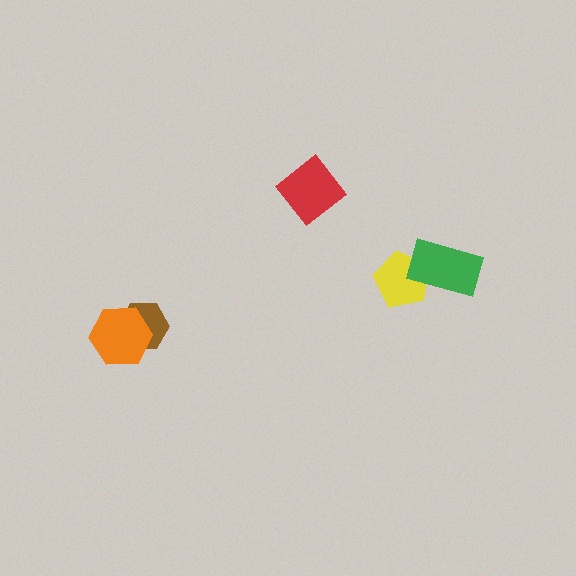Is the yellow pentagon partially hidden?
Yes, it is partially covered by another shape.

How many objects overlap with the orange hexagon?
1 object overlaps with the orange hexagon.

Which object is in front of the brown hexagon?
The orange hexagon is in front of the brown hexagon.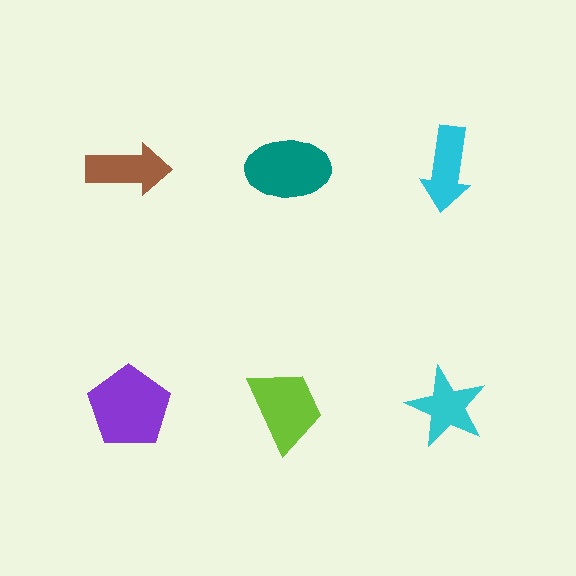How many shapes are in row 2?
3 shapes.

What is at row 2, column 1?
A purple pentagon.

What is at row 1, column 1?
A brown arrow.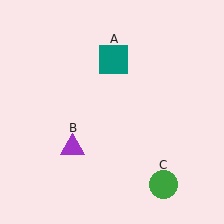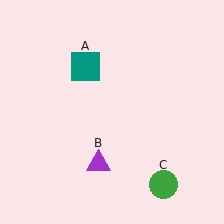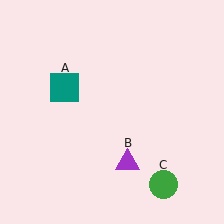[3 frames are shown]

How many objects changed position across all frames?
2 objects changed position: teal square (object A), purple triangle (object B).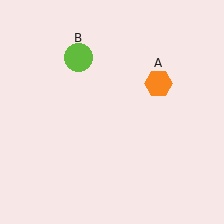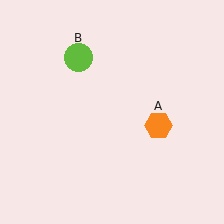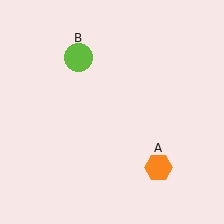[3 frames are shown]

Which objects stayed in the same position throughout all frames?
Lime circle (object B) remained stationary.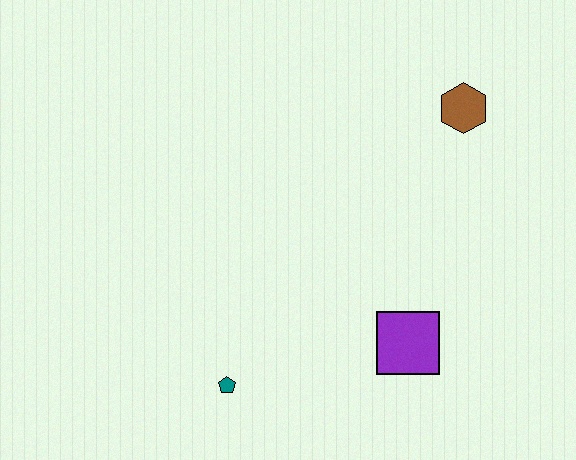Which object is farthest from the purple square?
The brown hexagon is farthest from the purple square.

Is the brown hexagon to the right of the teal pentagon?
Yes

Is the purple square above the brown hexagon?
No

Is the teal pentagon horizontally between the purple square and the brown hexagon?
No